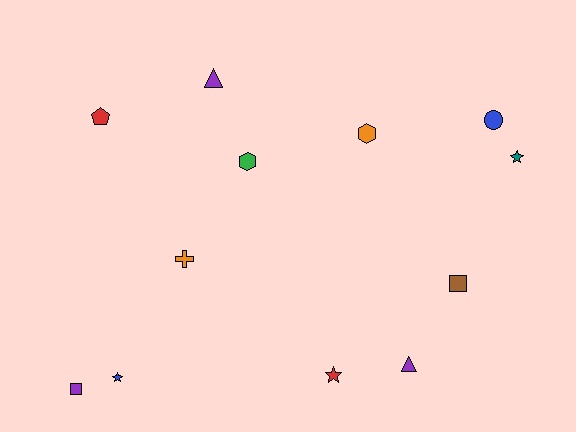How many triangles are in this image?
There are 2 triangles.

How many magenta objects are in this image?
There are no magenta objects.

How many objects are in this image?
There are 12 objects.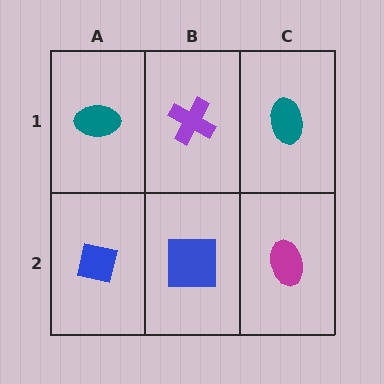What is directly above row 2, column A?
A teal ellipse.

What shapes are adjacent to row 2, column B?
A purple cross (row 1, column B), a blue square (row 2, column A), a magenta ellipse (row 2, column C).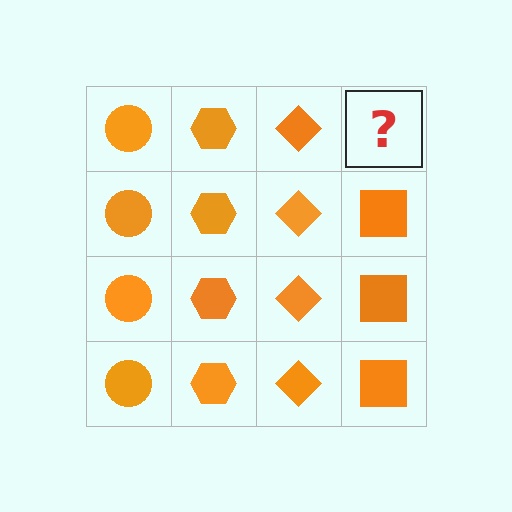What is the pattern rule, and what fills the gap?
The rule is that each column has a consistent shape. The gap should be filled with an orange square.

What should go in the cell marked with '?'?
The missing cell should contain an orange square.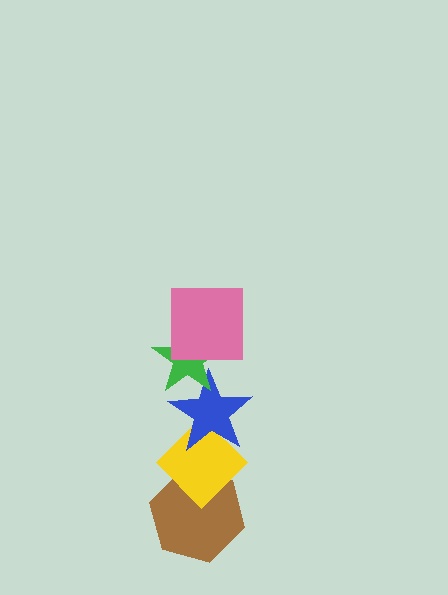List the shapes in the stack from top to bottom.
From top to bottom: the pink square, the green star, the blue star, the yellow diamond, the brown hexagon.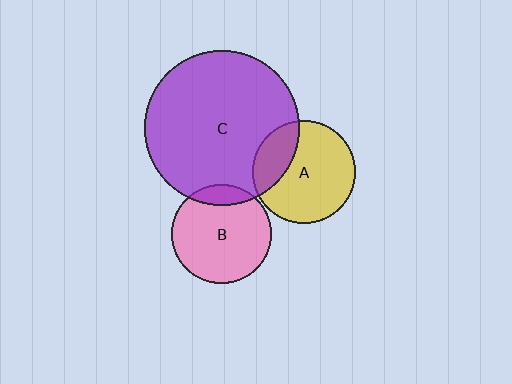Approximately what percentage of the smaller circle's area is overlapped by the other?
Approximately 10%.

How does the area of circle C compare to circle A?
Approximately 2.3 times.